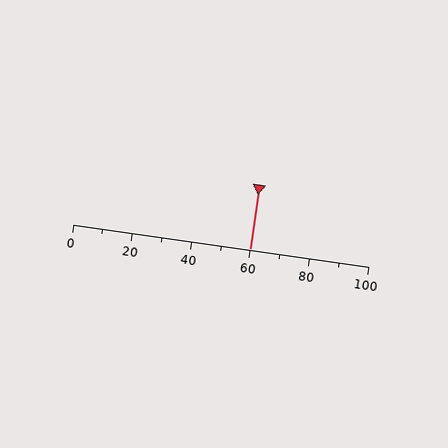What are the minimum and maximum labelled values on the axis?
The axis runs from 0 to 100.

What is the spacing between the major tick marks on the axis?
The major ticks are spaced 20 apart.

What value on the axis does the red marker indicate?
The marker indicates approximately 60.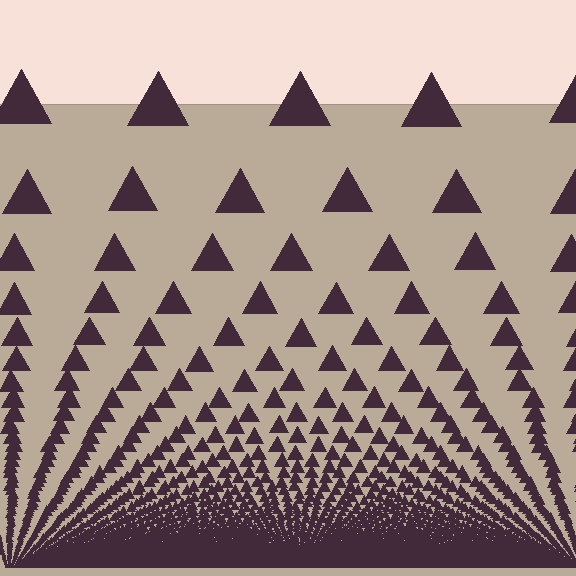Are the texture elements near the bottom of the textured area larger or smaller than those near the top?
Smaller. The gradient is inverted — elements near the bottom are smaller and denser.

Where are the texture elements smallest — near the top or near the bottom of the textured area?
Near the bottom.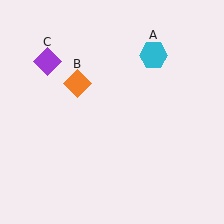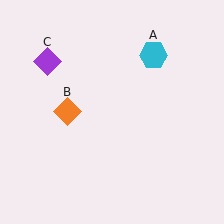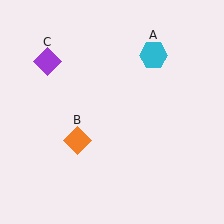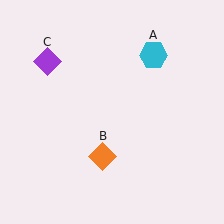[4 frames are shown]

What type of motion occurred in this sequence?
The orange diamond (object B) rotated counterclockwise around the center of the scene.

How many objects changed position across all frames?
1 object changed position: orange diamond (object B).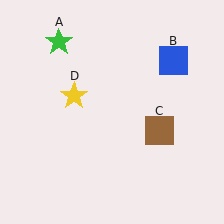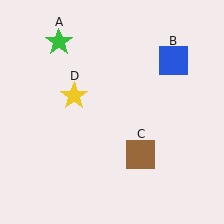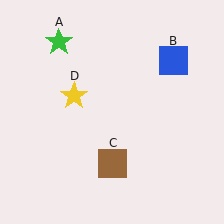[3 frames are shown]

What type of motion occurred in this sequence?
The brown square (object C) rotated clockwise around the center of the scene.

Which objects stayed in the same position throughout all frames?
Green star (object A) and blue square (object B) and yellow star (object D) remained stationary.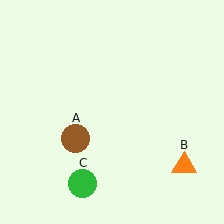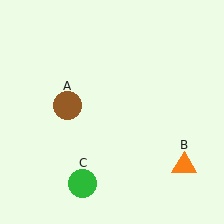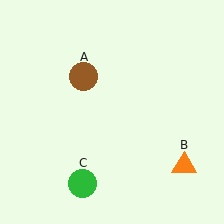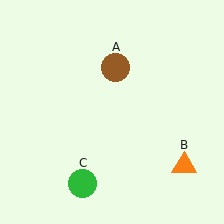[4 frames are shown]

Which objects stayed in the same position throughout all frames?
Orange triangle (object B) and green circle (object C) remained stationary.